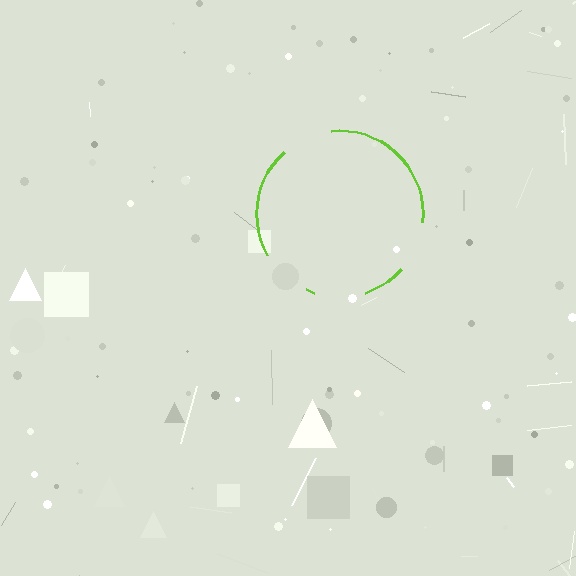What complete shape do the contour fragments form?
The contour fragments form a circle.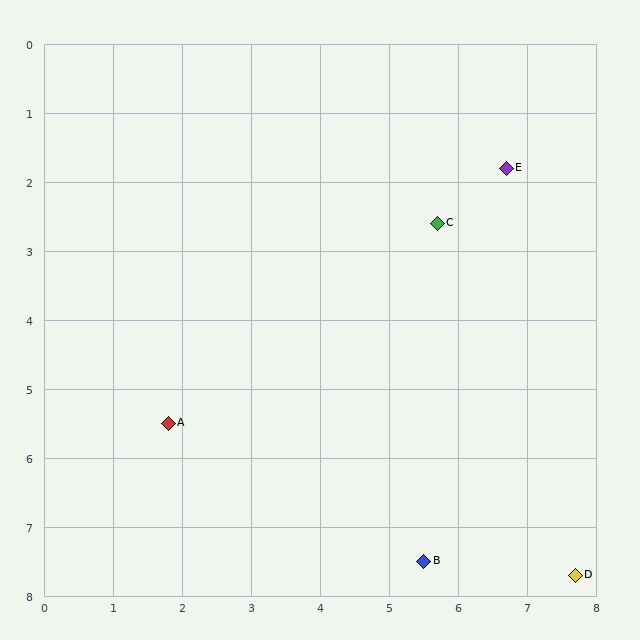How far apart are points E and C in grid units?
Points E and C are about 1.3 grid units apart.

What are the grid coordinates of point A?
Point A is at approximately (1.8, 5.5).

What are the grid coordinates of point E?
Point E is at approximately (6.7, 1.8).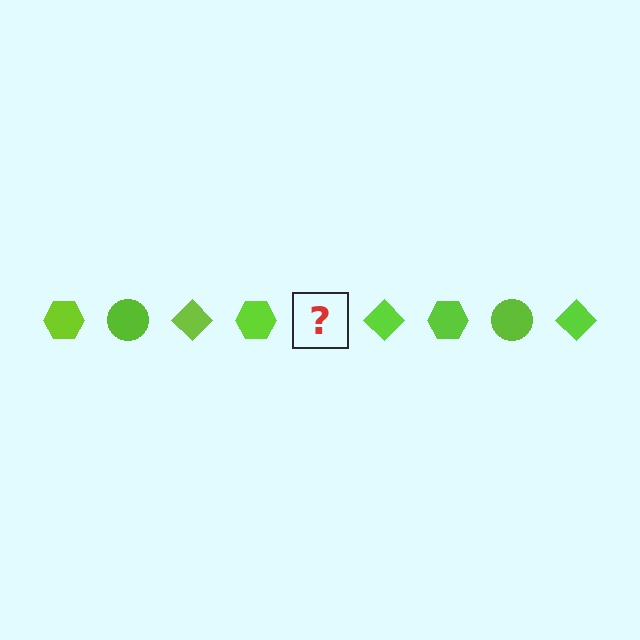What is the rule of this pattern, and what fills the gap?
The rule is that the pattern cycles through hexagon, circle, diamond shapes in lime. The gap should be filled with a lime circle.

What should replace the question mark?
The question mark should be replaced with a lime circle.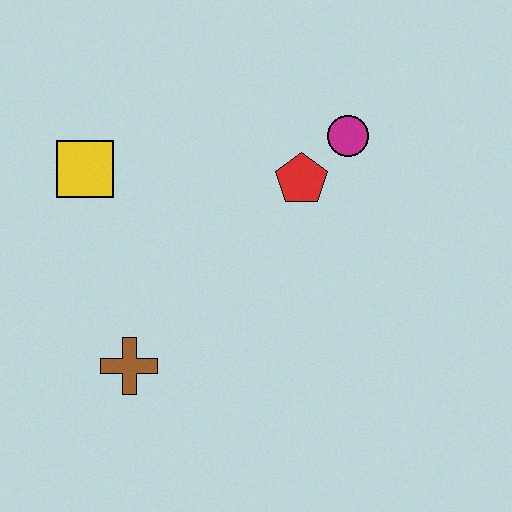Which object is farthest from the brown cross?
The magenta circle is farthest from the brown cross.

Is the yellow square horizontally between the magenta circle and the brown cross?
No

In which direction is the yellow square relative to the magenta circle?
The yellow square is to the left of the magenta circle.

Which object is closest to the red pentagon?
The magenta circle is closest to the red pentagon.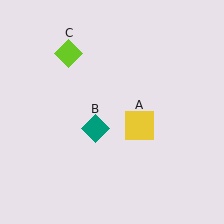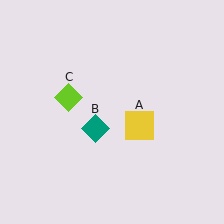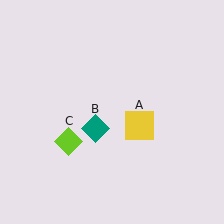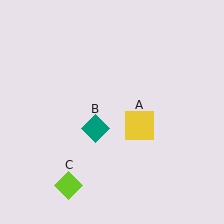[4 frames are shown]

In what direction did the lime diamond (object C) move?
The lime diamond (object C) moved down.